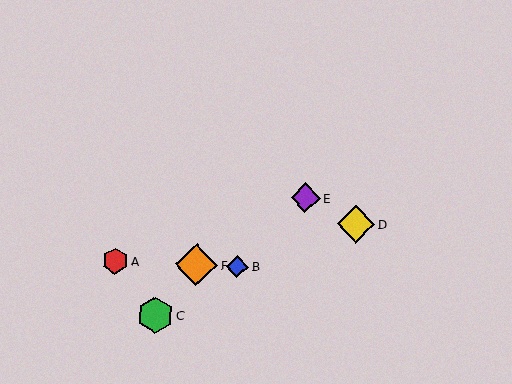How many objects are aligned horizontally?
3 objects (A, B, F) are aligned horizontally.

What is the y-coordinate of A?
Object A is at y≈261.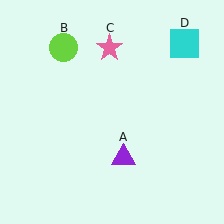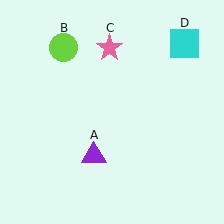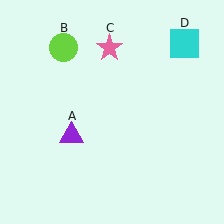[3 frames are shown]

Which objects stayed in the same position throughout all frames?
Lime circle (object B) and pink star (object C) and cyan square (object D) remained stationary.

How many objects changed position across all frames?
1 object changed position: purple triangle (object A).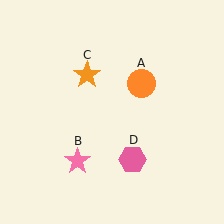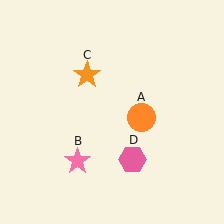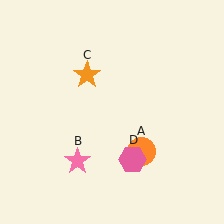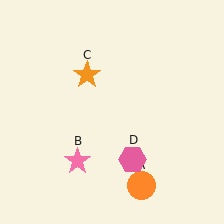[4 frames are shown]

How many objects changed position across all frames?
1 object changed position: orange circle (object A).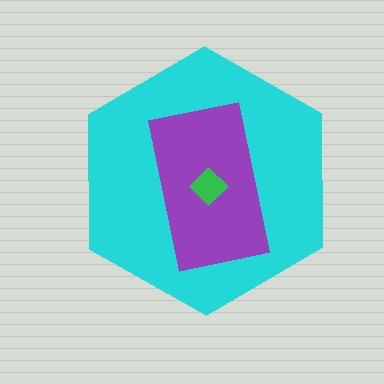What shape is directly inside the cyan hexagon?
The purple rectangle.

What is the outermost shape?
The cyan hexagon.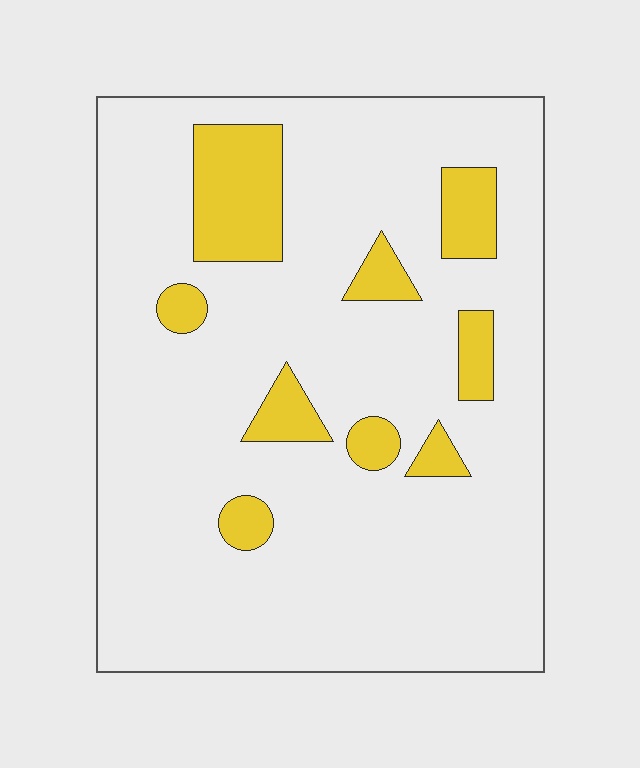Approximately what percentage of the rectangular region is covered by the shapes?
Approximately 15%.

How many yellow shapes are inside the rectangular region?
9.